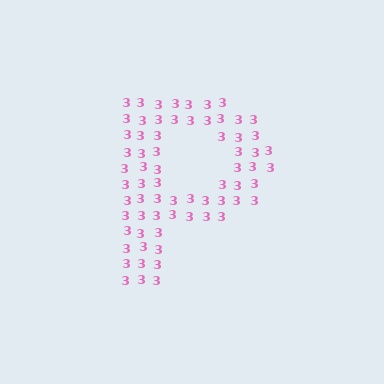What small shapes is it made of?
It is made of small digit 3's.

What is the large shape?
The large shape is the letter P.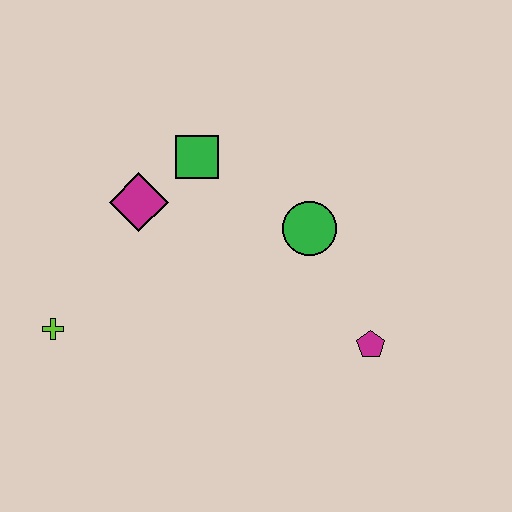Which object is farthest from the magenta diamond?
The magenta pentagon is farthest from the magenta diamond.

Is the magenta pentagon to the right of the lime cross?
Yes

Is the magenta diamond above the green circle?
Yes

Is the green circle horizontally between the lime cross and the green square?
No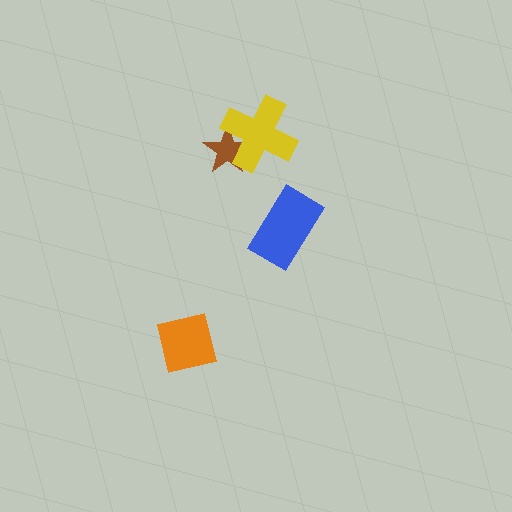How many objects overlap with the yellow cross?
1 object overlaps with the yellow cross.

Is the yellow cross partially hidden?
No, no other shape covers it.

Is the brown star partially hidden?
Yes, it is partially covered by another shape.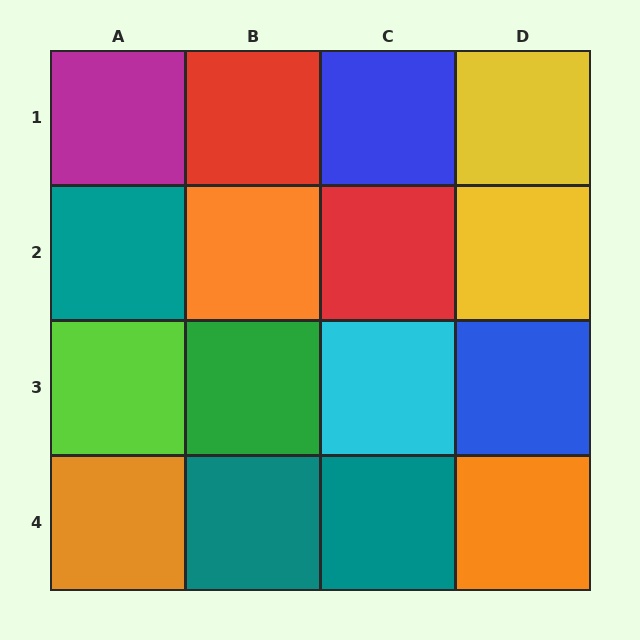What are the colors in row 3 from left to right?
Lime, green, cyan, blue.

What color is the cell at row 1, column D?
Yellow.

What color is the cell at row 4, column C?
Teal.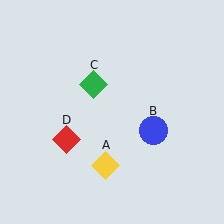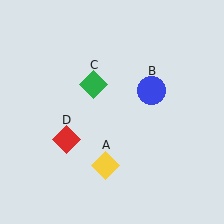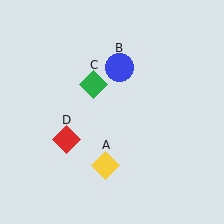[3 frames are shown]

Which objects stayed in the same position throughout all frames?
Yellow diamond (object A) and green diamond (object C) and red diamond (object D) remained stationary.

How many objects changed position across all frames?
1 object changed position: blue circle (object B).